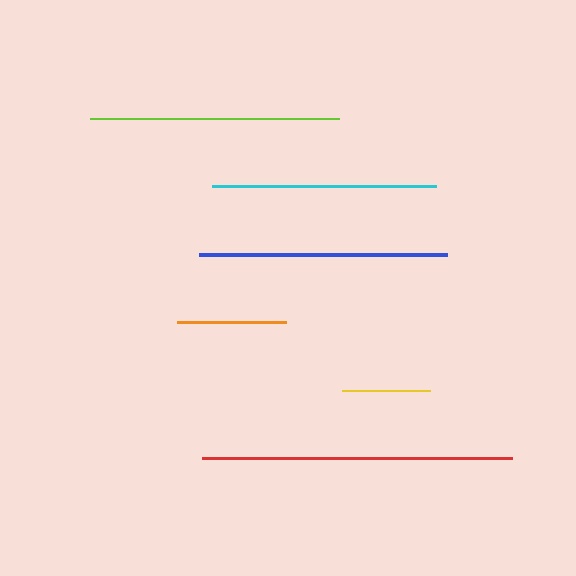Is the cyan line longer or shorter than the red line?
The red line is longer than the cyan line.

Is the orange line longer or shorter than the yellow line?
The orange line is longer than the yellow line.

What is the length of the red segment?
The red segment is approximately 310 pixels long.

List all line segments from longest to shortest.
From longest to shortest: red, lime, blue, cyan, orange, yellow.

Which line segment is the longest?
The red line is the longest at approximately 310 pixels.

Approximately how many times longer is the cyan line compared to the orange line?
The cyan line is approximately 2.1 times the length of the orange line.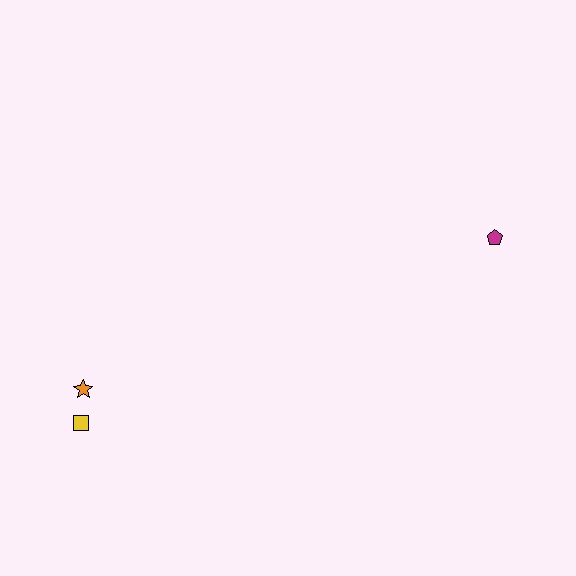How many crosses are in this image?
There are no crosses.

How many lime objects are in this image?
There are no lime objects.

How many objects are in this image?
There are 3 objects.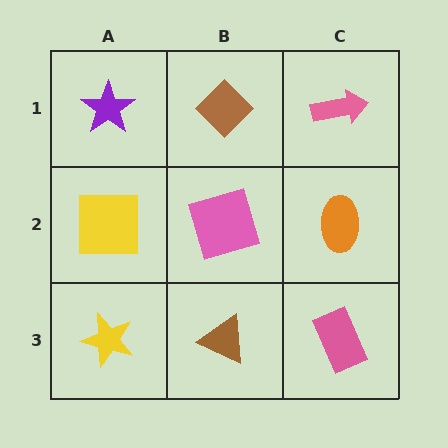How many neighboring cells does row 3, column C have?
2.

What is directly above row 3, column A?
A yellow square.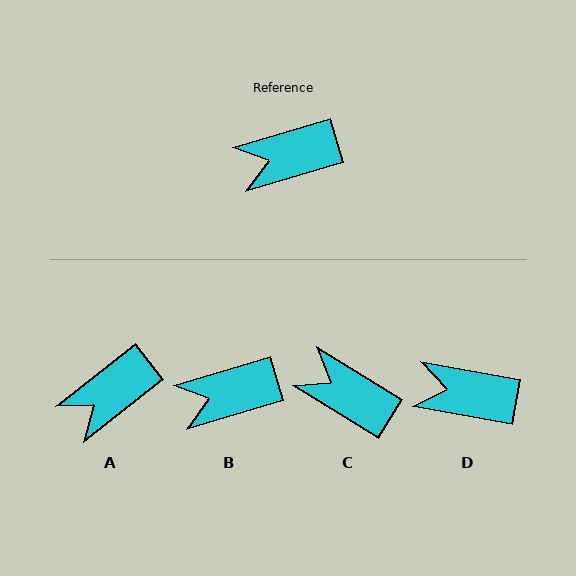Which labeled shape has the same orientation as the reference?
B.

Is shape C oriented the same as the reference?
No, it is off by about 48 degrees.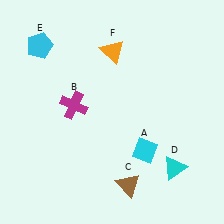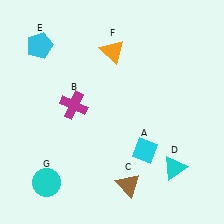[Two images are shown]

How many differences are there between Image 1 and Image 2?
There is 1 difference between the two images.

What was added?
A cyan circle (G) was added in Image 2.